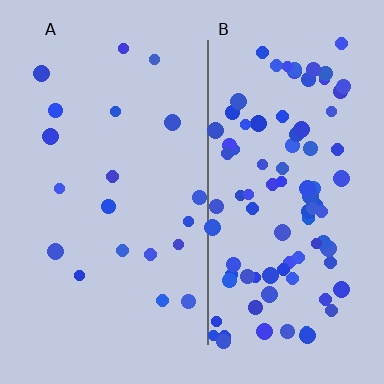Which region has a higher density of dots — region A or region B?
B (the right).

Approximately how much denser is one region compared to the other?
Approximately 4.8× — region B over region A.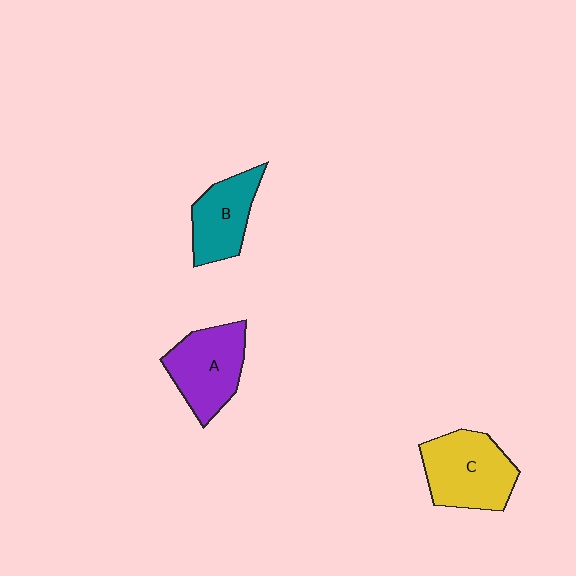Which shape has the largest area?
Shape C (yellow).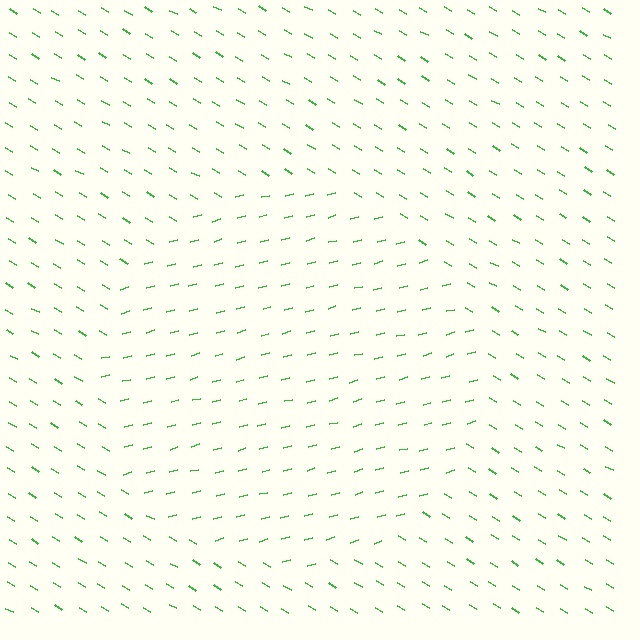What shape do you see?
I see a circle.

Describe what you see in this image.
The image is filled with small green line segments. A circle region in the image has lines oriented differently from the surrounding lines, creating a visible texture boundary.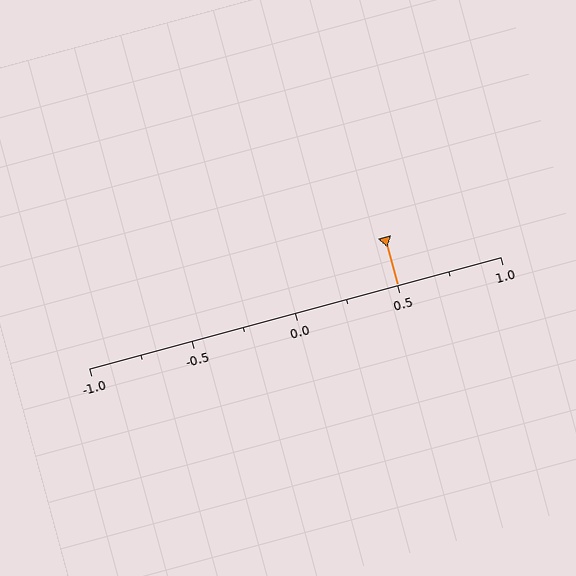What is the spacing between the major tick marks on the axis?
The major ticks are spaced 0.5 apart.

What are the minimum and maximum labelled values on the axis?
The axis runs from -1.0 to 1.0.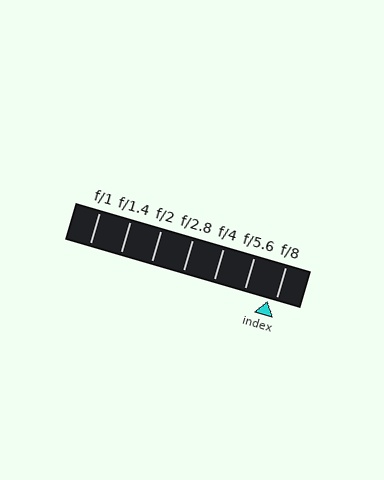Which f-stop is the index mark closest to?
The index mark is closest to f/8.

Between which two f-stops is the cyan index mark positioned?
The index mark is between f/5.6 and f/8.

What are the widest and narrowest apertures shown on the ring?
The widest aperture shown is f/1 and the narrowest is f/8.